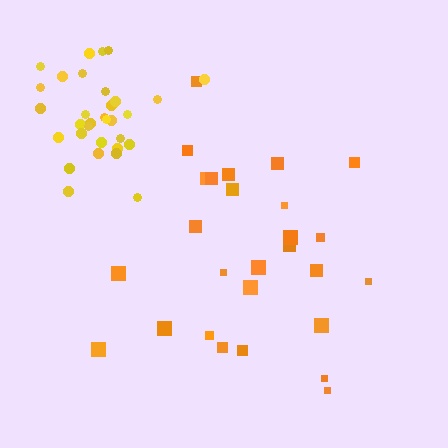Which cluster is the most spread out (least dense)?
Orange.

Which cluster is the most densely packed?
Yellow.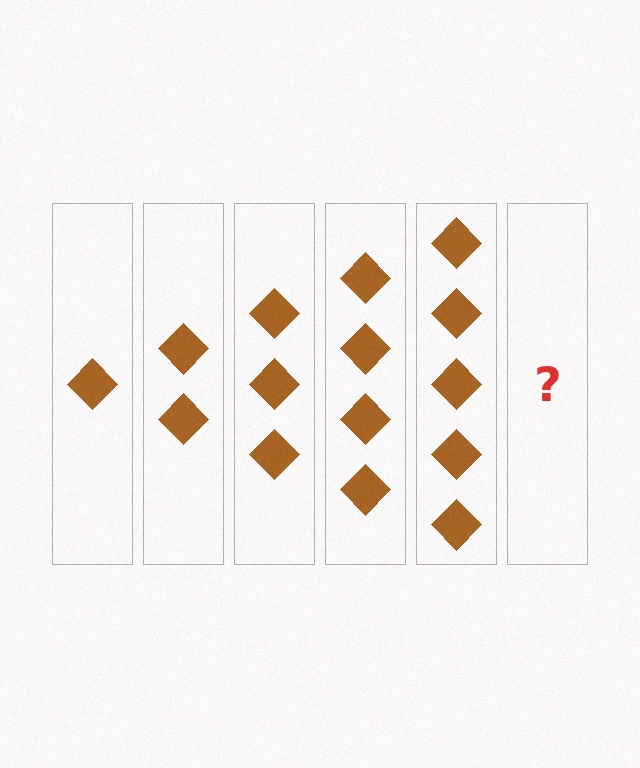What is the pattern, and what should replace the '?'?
The pattern is that each step adds one more diamond. The '?' should be 6 diamonds.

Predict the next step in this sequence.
The next step is 6 diamonds.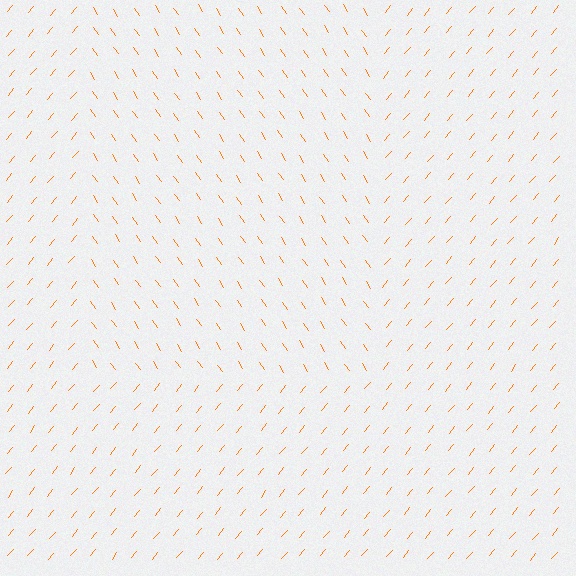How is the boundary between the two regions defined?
The boundary is defined purely by a change in line orientation (approximately 73 degrees difference). All lines are the same color and thickness.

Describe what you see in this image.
The image is filled with small orange line segments. A rectangle region in the image has lines oriented differently from the surrounding lines, creating a visible texture boundary.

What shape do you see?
I see a rectangle.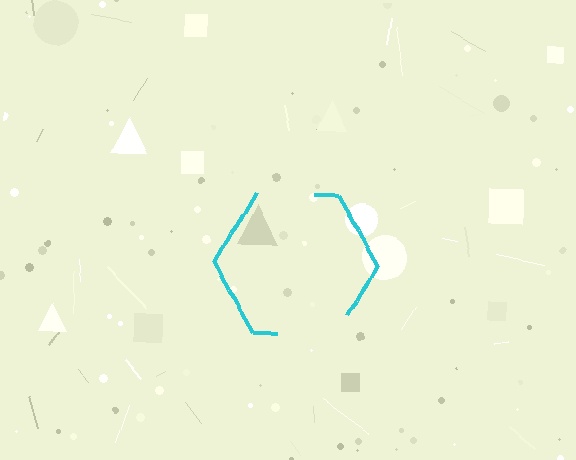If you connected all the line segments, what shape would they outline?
They would outline a hexagon.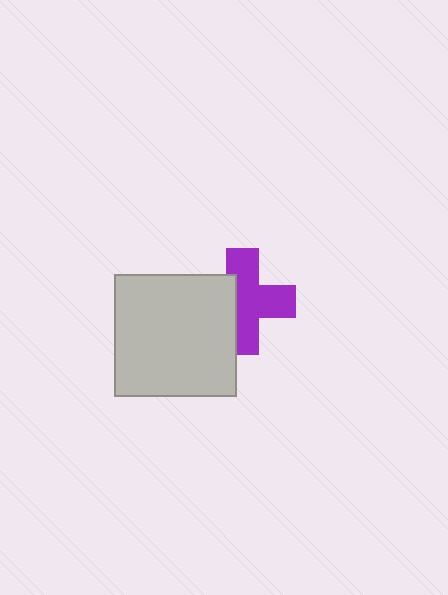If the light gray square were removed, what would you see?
You would see the complete purple cross.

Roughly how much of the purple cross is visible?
About half of it is visible (roughly 64%).